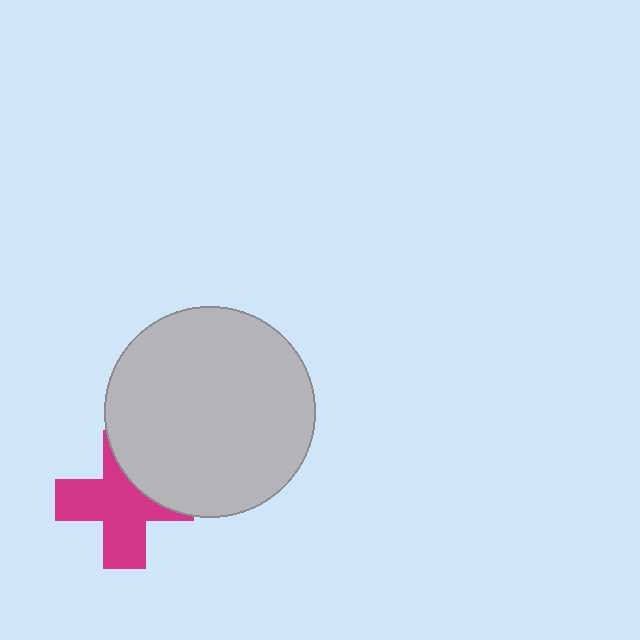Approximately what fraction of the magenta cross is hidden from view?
Roughly 31% of the magenta cross is hidden behind the light gray circle.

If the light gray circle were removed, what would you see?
You would see the complete magenta cross.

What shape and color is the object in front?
The object in front is a light gray circle.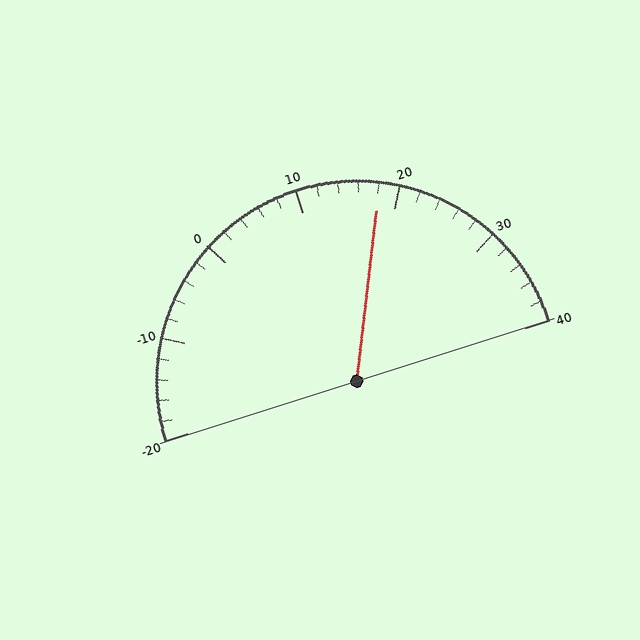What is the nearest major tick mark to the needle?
The nearest major tick mark is 20.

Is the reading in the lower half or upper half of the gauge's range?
The reading is in the upper half of the range (-20 to 40).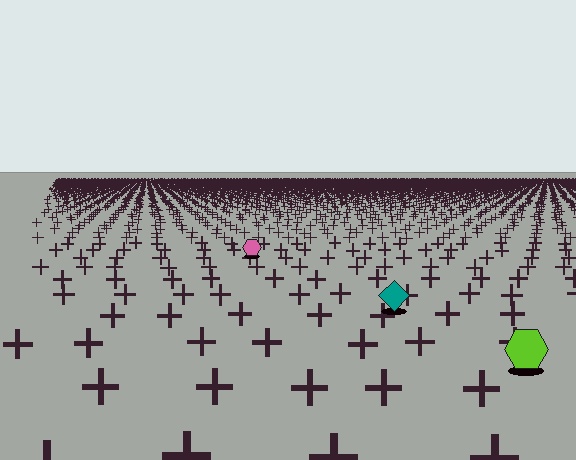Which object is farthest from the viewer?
The pink hexagon is farthest from the viewer. It appears smaller and the ground texture around it is denser.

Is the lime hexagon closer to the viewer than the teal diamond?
Yes. The lime hexagon is closer — you can tell from the texture gradient: the ground texture is coarser near it.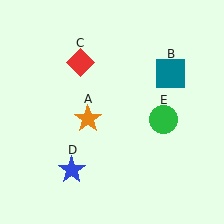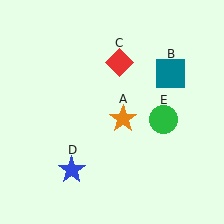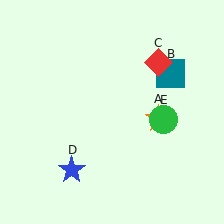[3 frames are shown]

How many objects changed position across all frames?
2 objects changed position: orange star (object A), red diamond (object C).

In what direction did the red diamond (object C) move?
The red diamond (object C) moved right.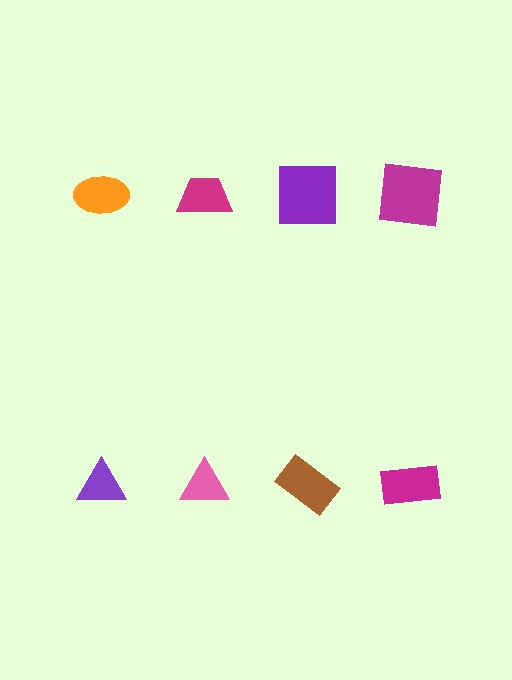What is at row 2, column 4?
A magenta rectangle.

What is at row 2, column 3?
A brown rectangle.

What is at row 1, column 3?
A purple square.